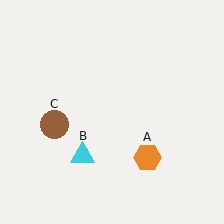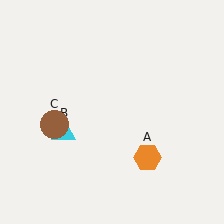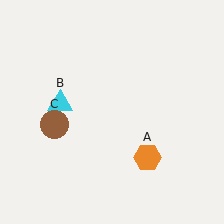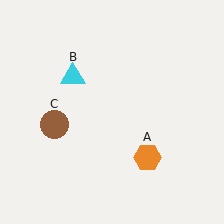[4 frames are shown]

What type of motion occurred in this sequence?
The cyan triangle (object B) rotated clockwise around the center of the scene.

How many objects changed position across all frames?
1 object changed position: cyan triangle (object B).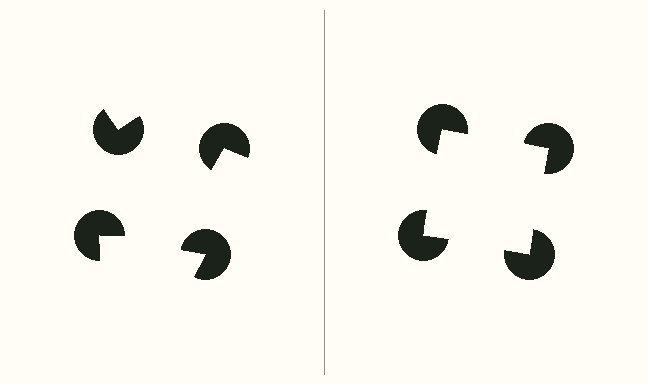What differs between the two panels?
The pac-man discs are positioned identically on both sides; only the wedge orientations differ. On the right they align to a square; on the left they are misaligned.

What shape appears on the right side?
An illusory square.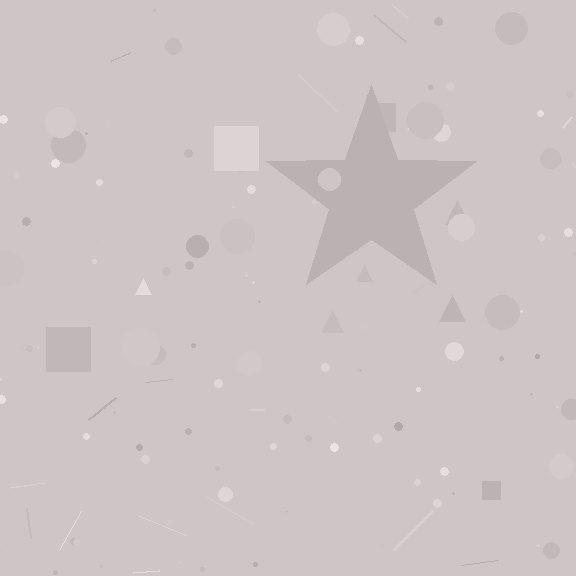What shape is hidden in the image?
A star is hidden in the image.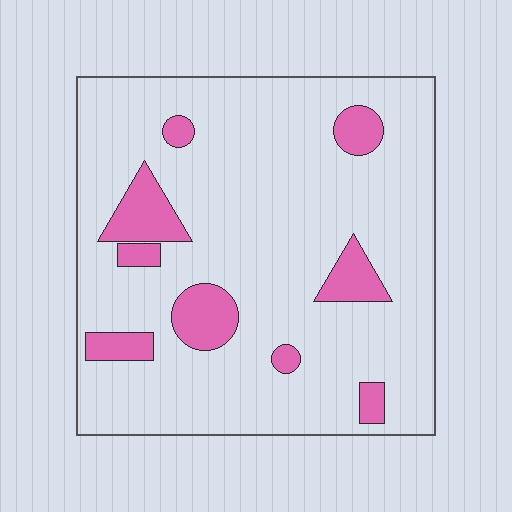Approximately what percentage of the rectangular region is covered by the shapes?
Approximately 15%.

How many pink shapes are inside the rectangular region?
9.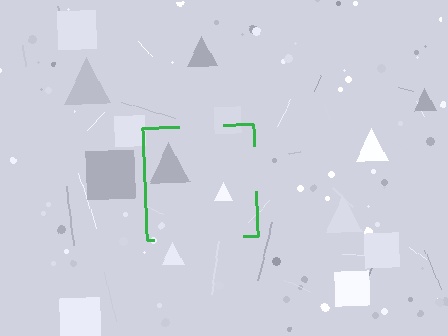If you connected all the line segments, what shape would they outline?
They would outline a square.